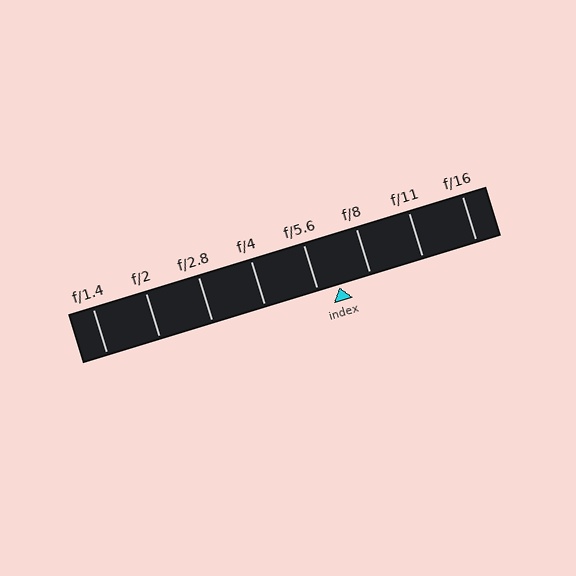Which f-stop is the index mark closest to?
The index mark is closest to f/5.6.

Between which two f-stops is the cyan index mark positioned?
The index mark is between f/5.6 and f/8.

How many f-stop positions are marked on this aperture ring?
There are 8 f-stop positions marked.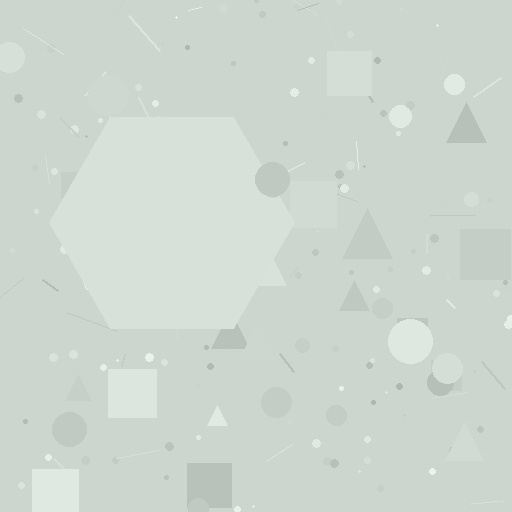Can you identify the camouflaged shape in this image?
The camouflaged shape is a hexagon.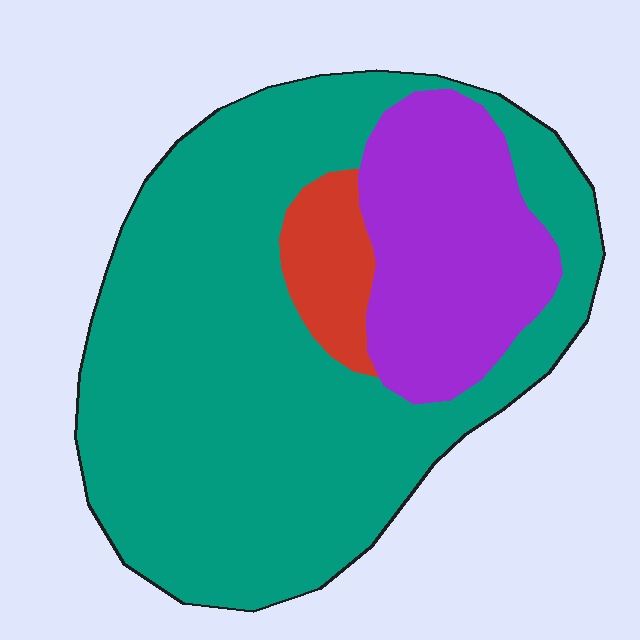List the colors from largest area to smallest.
From largest to smallest: teal, purple, red.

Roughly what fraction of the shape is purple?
Purple covers 23% of the shape.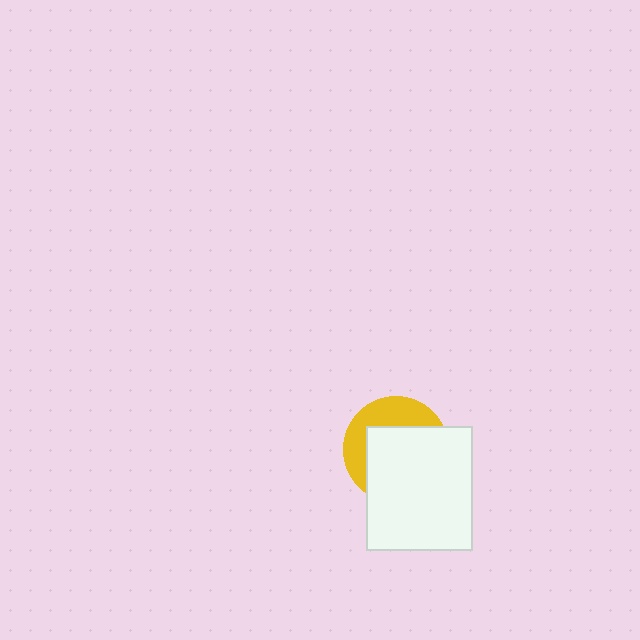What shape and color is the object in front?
The object in front is a white rectangle.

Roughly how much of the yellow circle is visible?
A small part of it is visible (roughly 36%).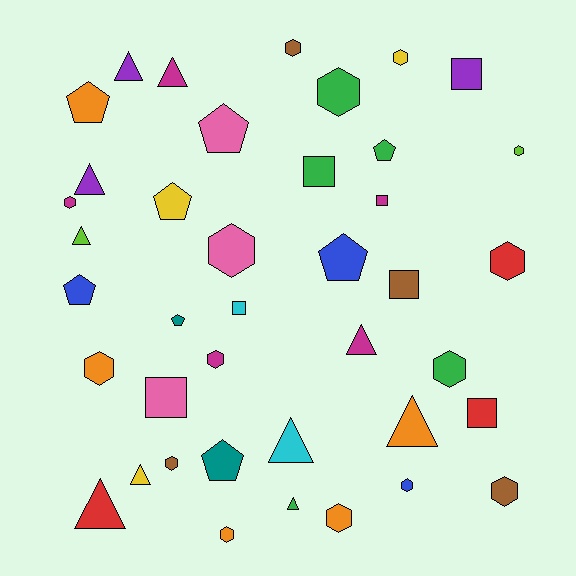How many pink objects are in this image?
There are 3 pink objects.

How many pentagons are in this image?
There are 8 pentagons.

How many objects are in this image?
There are 40 objects.